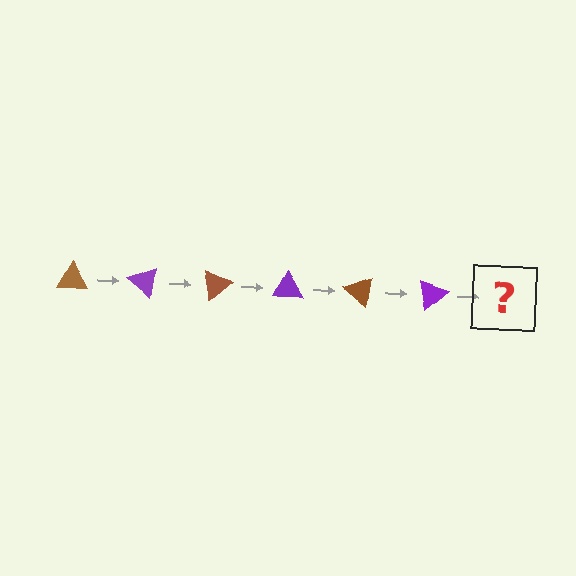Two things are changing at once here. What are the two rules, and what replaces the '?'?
The two rules are that it rotates 40 degrees each step and the color cycles through brown and purple. The '?' should be a brown triangle, rotated 240 degrees from the start.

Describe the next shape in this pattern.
It should be a brown triangle, rotated 240 degrees from the start.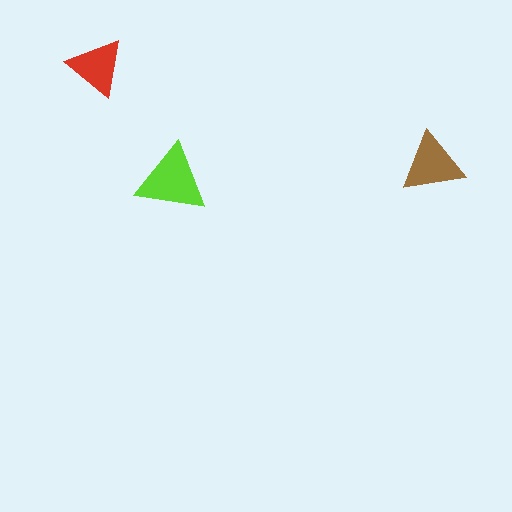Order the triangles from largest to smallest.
the lime one, the brown one, the red one.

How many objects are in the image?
There are 3 objects in the image.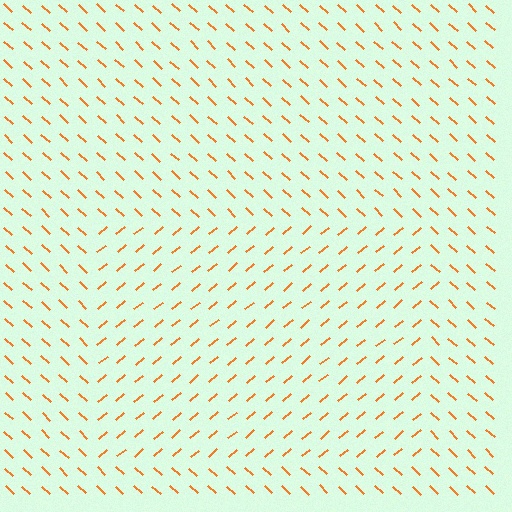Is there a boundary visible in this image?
Yes, there is a texture boundary formed by a change in line orientation.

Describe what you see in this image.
The image is filled with small orange line segments. A rectangle region in the image has lines oriented differently from the surrounding lines, creating a visible texture boundary.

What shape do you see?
I see a rectangle.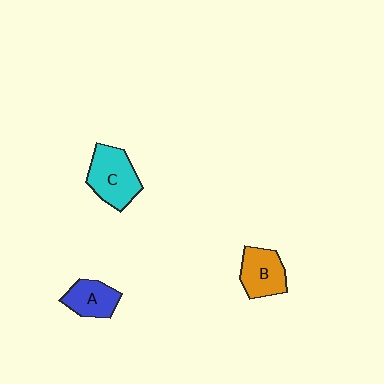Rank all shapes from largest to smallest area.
From largest to smallest: C (cyan), B (orange), A (blue).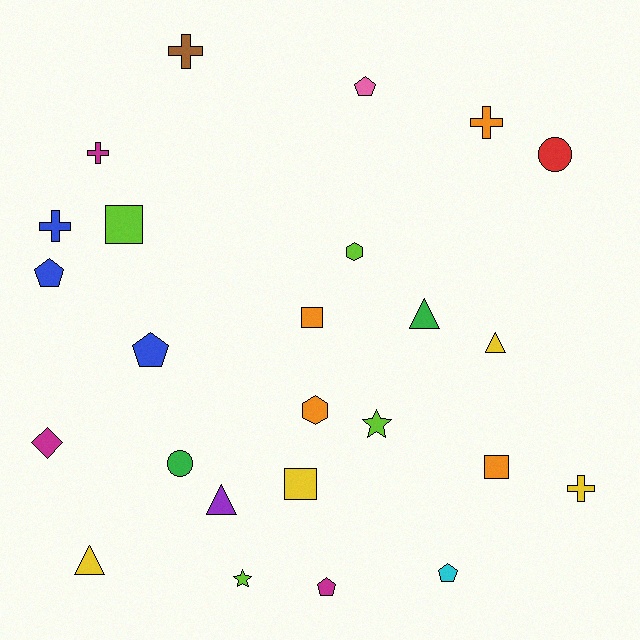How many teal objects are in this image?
There are no teal objects.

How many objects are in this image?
There are 25 objects.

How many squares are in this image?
There are 4 squares.